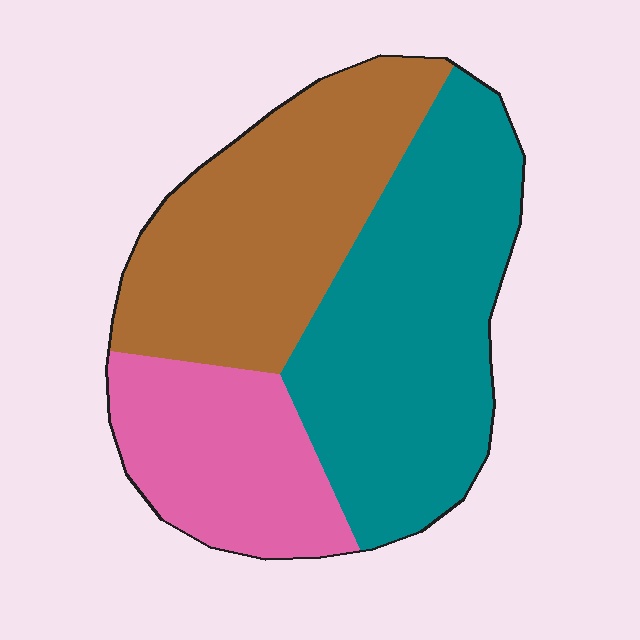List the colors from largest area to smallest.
From largest to smallest: teal, brown, pink.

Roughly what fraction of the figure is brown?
Brown takes up about one third (1/3) of the figure.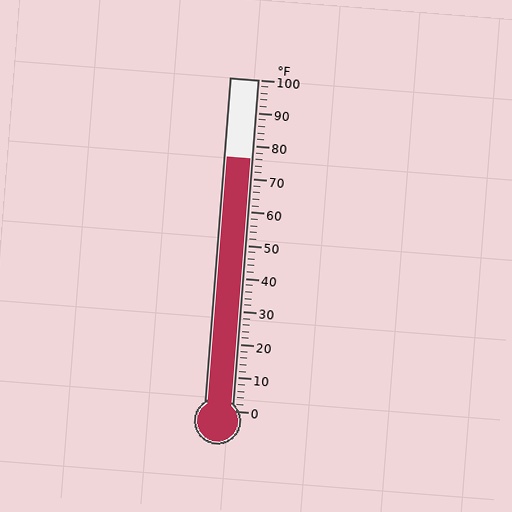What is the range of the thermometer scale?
The thermometer scale ranges from 0°F to 100°F.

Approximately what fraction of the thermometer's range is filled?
The thermometer is filled to approximately 75% of its range.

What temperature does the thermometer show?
The thermometer shows approximately 76°F.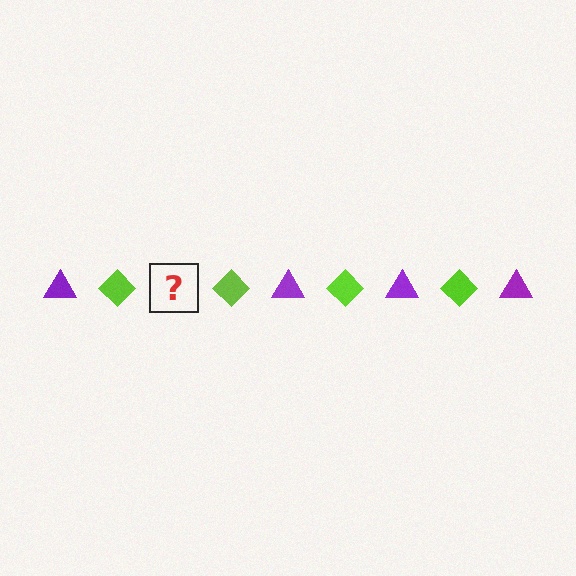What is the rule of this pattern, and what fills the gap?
The rule is that the pattern alternates between purple triangle and lime diamond. The gap should be filled with a purple triangle.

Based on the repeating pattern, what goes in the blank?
The blank should be a purple triangle.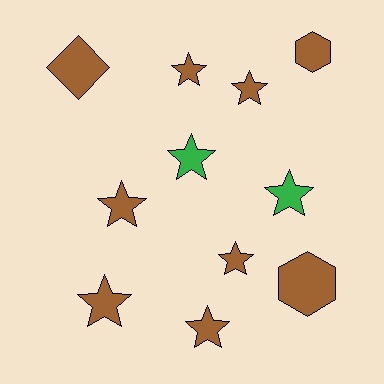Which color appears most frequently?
Brown, with 9 objects.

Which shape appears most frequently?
Star, with 8 objects.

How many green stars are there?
There are 2 green stars.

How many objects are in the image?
There are 11 objects.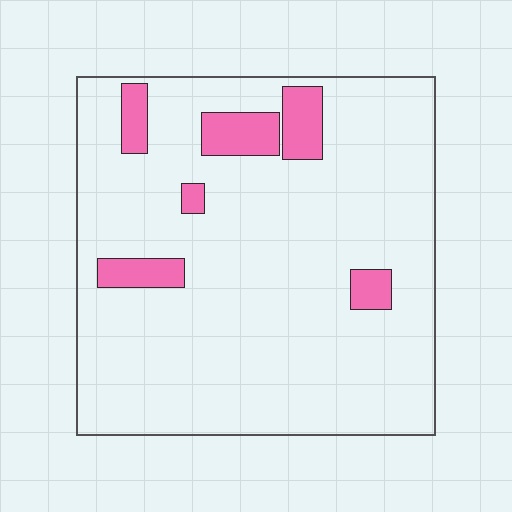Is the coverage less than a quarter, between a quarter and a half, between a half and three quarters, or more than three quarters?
Less than a quarter.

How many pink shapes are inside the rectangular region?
6.